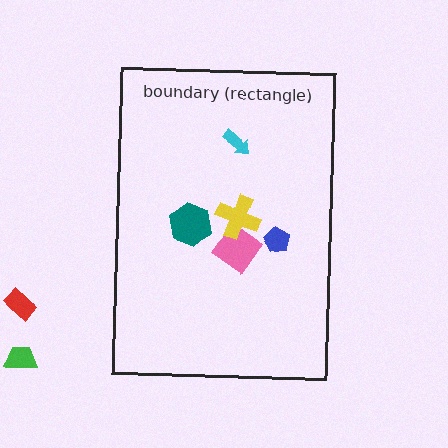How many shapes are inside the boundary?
5 inside, 2 outside.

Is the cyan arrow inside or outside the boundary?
Inside.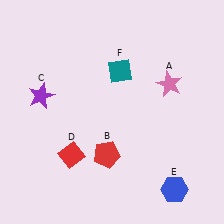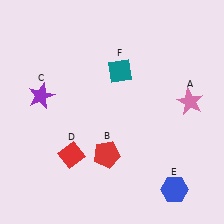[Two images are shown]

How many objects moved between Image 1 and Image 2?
1 object moved between the two images.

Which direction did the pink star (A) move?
The pink star (A) moved right.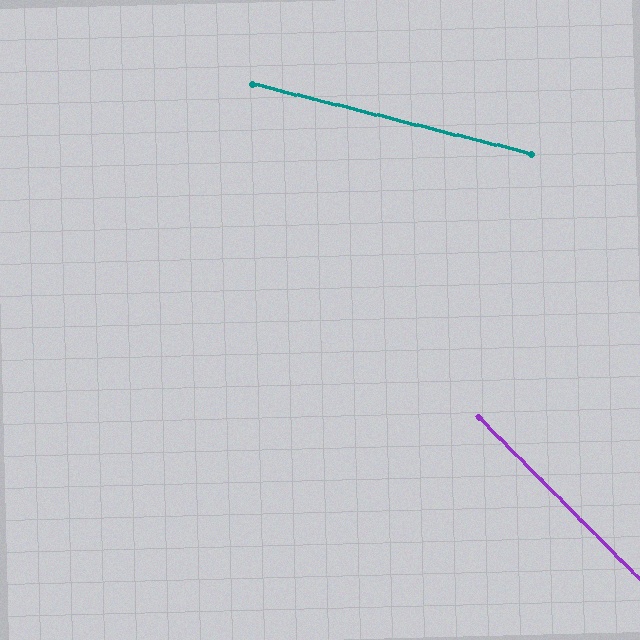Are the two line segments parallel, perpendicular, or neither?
Neither parallel nor perpendicular — they differ by about 31°.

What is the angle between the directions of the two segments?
Approximately 31 degrees.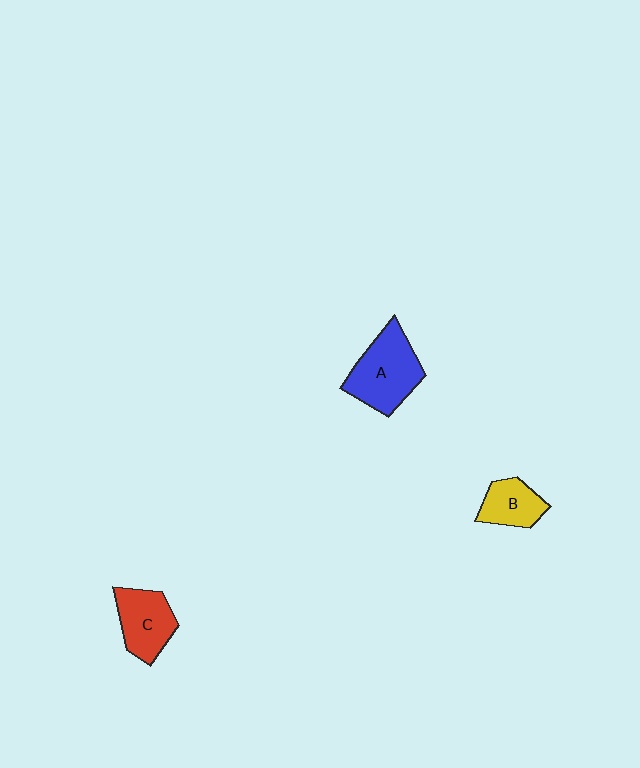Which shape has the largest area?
Shape A (blue).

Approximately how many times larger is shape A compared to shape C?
Approximately 1.3 times.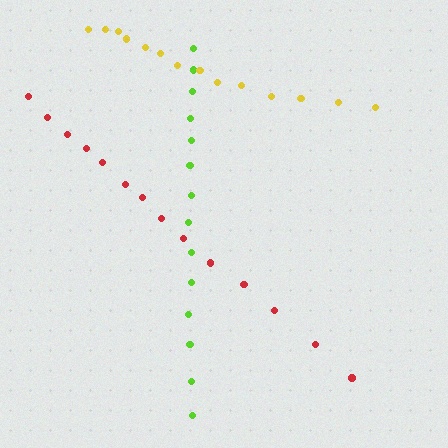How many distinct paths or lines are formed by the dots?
There are 3 distinct paths.